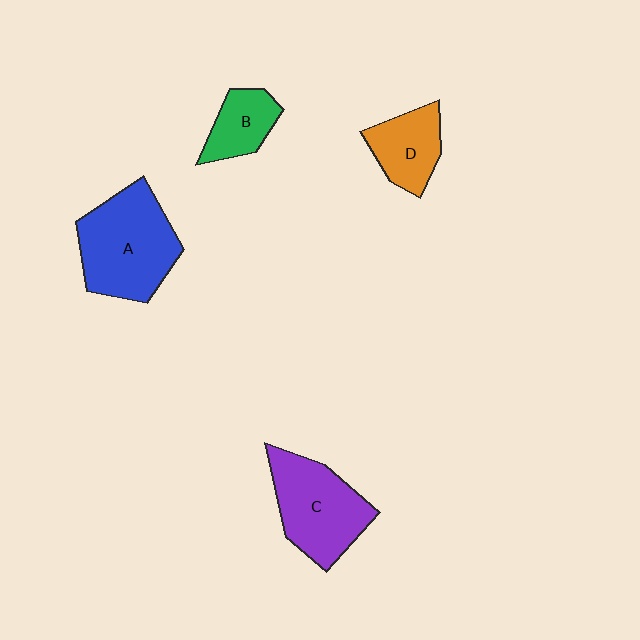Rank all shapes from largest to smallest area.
From largest to smallest: A (blue), C (purple), D (orange), B (green).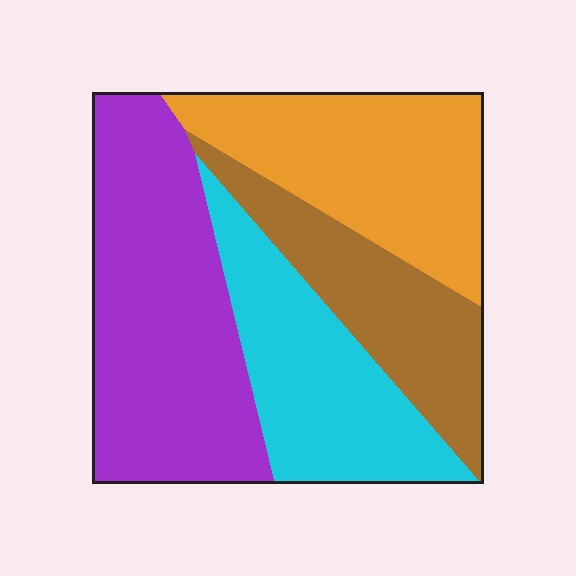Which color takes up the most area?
Purple, at roughly 35%.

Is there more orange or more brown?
Orange.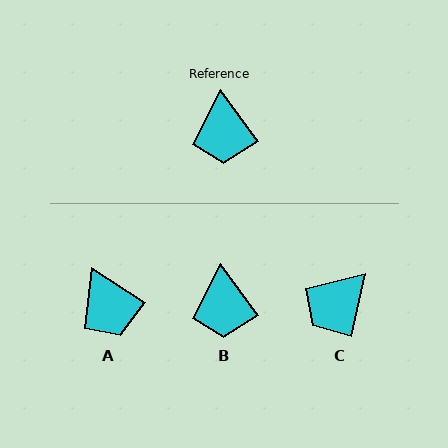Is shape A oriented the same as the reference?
No, it is off by about 20 degrees.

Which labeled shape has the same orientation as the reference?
B.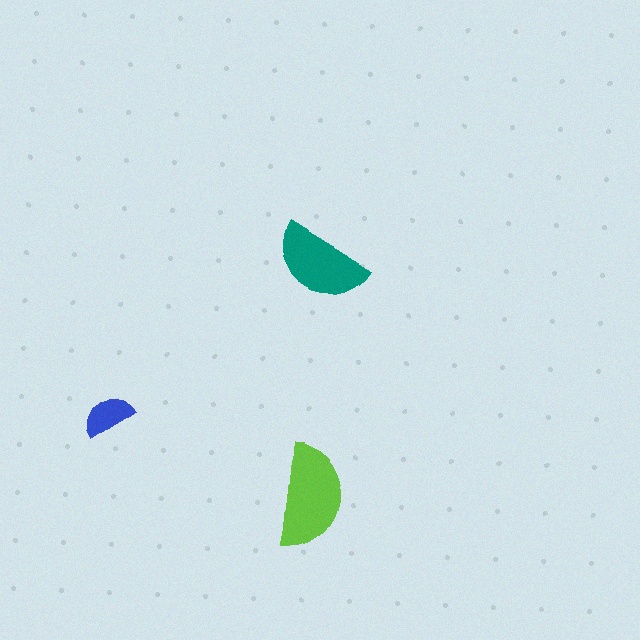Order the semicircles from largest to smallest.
the lime one, the teal one, the blue one.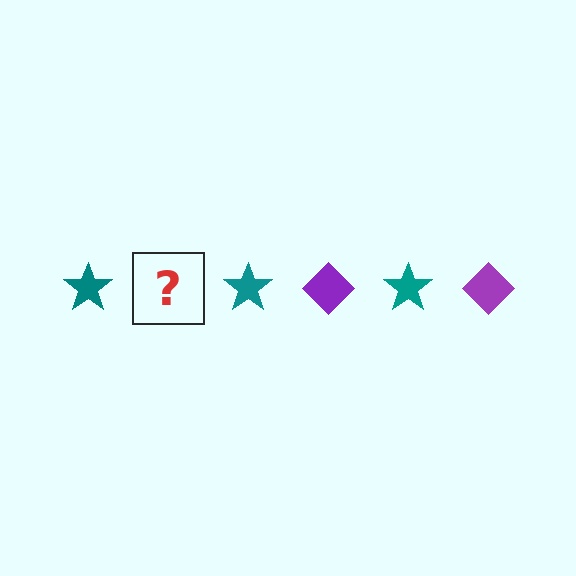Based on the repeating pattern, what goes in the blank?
The blank should be a purple diamond.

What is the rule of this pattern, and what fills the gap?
The rule is that the pattern alternates between teal star and purple diamond. The gap should be filled with a purple diamond.